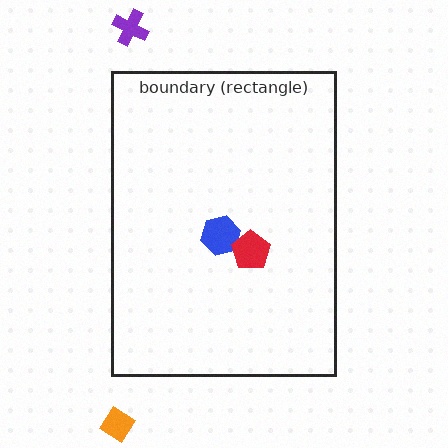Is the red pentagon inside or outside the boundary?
Inside.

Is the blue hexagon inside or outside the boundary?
Inside.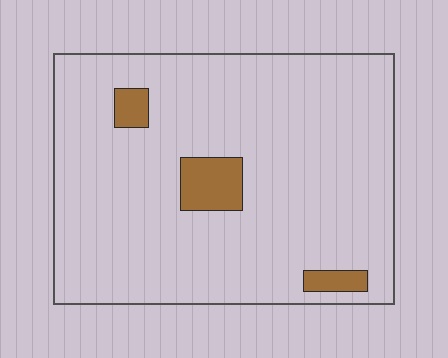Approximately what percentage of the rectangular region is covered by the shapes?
Approximately 5%.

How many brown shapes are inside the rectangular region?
3.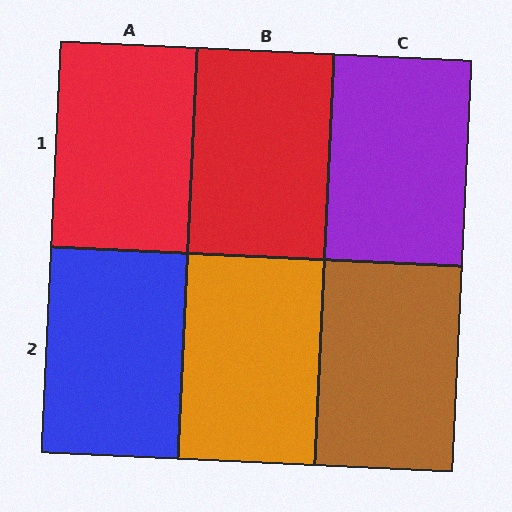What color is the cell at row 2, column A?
Blue.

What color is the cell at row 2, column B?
Orange.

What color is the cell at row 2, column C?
Brown.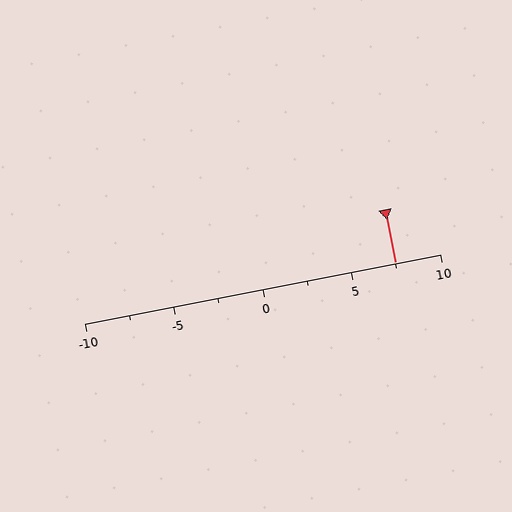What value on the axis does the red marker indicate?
The marker indicates approximately 7.5.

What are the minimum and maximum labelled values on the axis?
The axis runs from -10 to 10.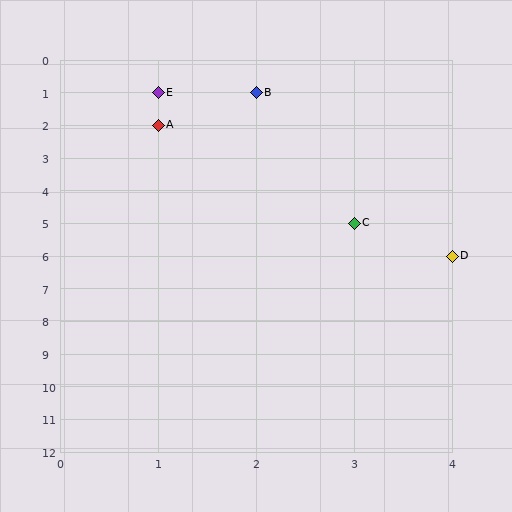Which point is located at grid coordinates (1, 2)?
Point A is at (1, 2).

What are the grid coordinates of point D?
Point D is at grid coordinates (4, 6).